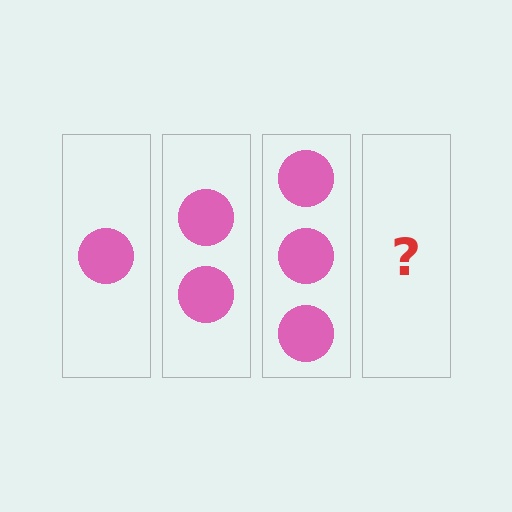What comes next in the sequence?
The next element should be 4 circles.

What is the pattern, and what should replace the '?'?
The pattern is that each step adds one more circle. The '?' should be 4 circles.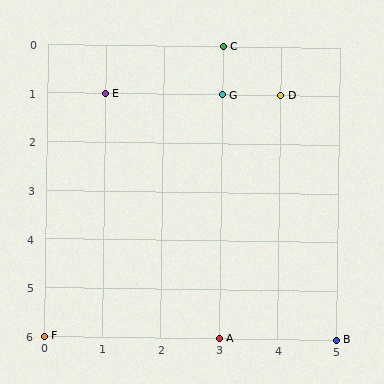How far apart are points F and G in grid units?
Points F and G are 3 columns and 5 rows apart (about 5.8 grid units diagonally).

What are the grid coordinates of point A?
Point A is at grid coordinates (3, 6).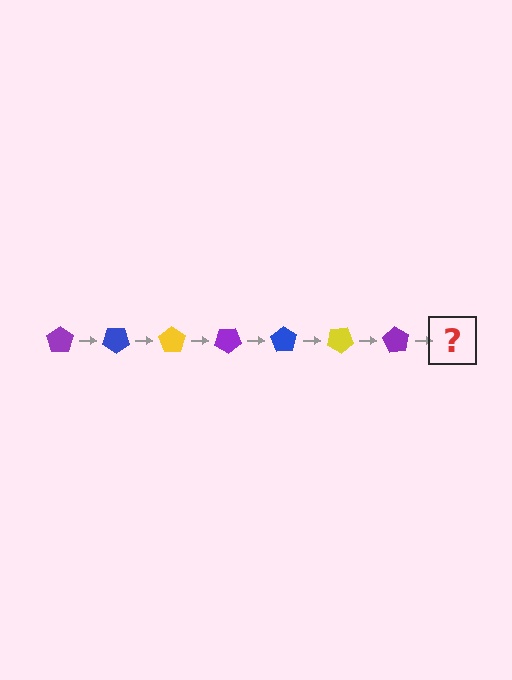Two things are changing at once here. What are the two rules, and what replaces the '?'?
The two rules are that it rotates 35 degrees each step and the color cycles through purple, blue, and yellow. The '?' should be a blue pentagon, rotated 245 degrees from the start.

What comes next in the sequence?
The next element should be a blue pentagon, rotated 245 degrees from the start.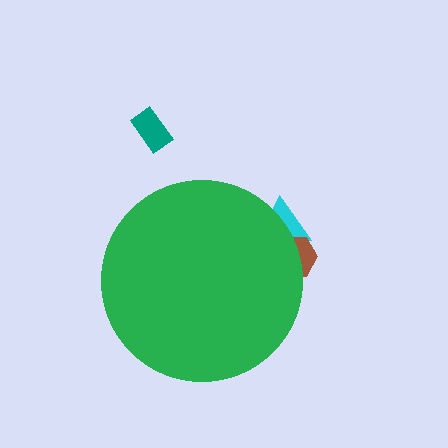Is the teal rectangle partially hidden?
No, the teal rectangle is fully visible.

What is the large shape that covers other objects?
A green circle.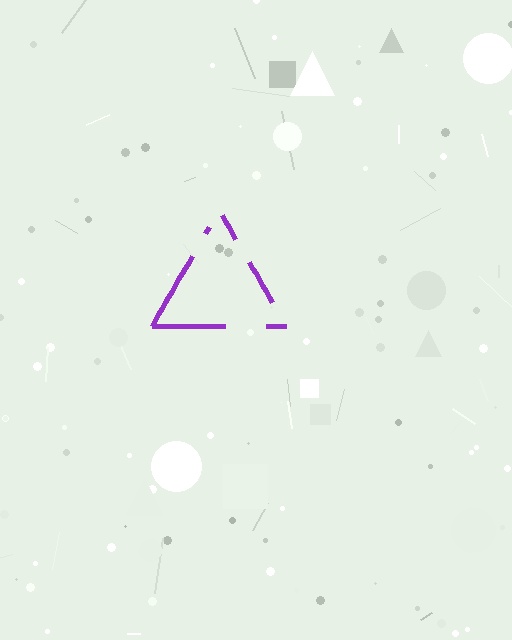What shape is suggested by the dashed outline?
The dashed outline suggests a triangle.